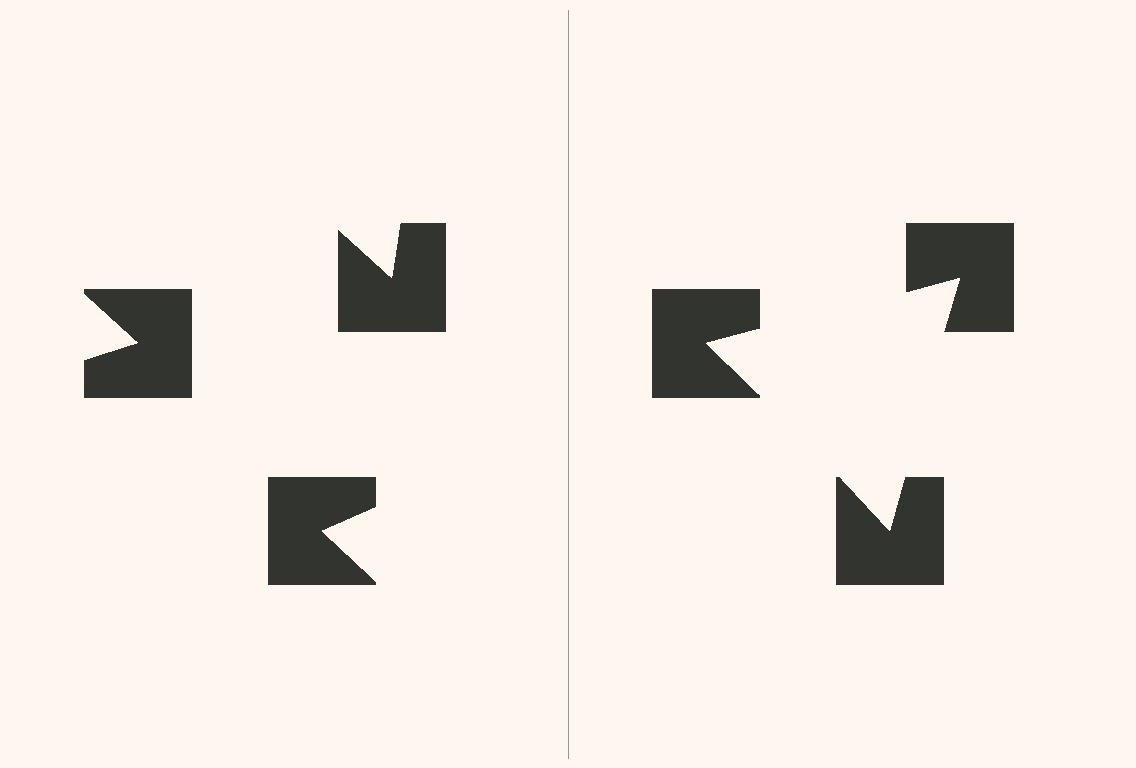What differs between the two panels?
The notched squares are positioned identically on both sides; only the wedge orientations differ. On the right they align to a triangle; on the left they are misaligned.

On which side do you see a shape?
An illusory triangle appears on the right side. On the left side the wedge cuts are rotated, so no coherent shape forms.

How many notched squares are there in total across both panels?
6 — 3 on each side.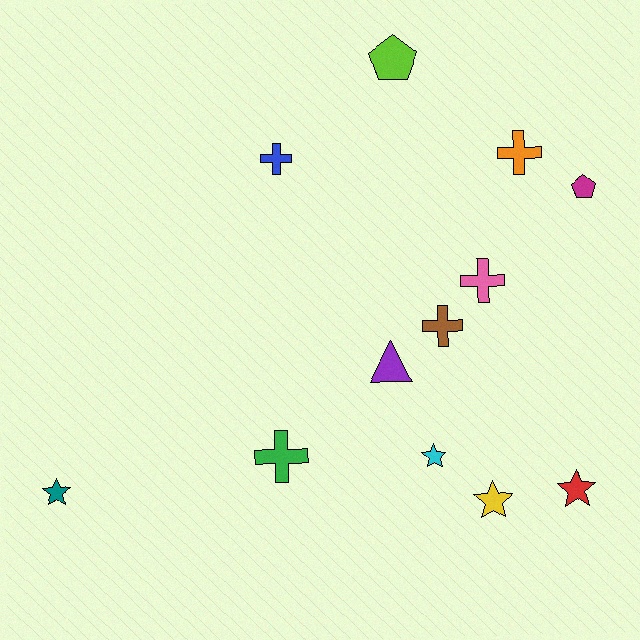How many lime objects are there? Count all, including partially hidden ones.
There is 1 lime object.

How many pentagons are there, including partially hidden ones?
There are 2 pentagons.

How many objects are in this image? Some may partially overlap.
There are 12 objects.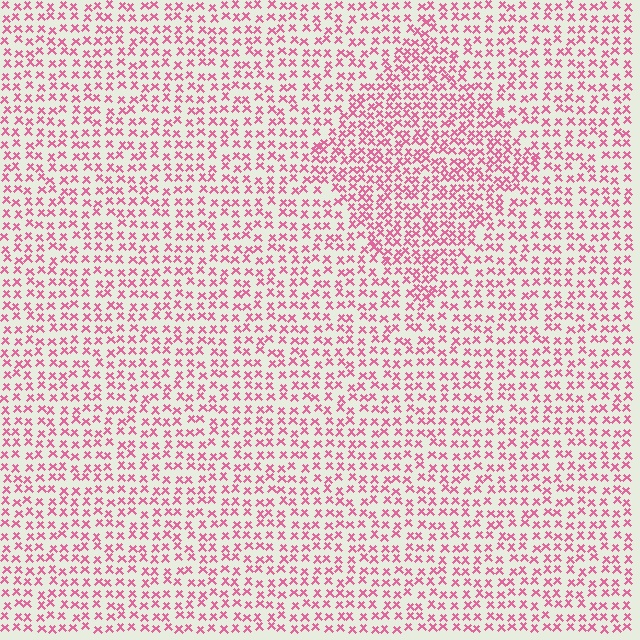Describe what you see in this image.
The image contains small pink elements arranged at two different densities. A diamond-shaped region is visible where the elements are more densely packed than the surrounding area.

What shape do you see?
I see a diamond.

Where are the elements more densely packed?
The elements are more densely packed inside the diamond boundary.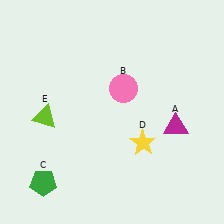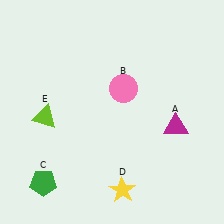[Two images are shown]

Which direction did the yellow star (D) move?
The yellow star (D) moved down.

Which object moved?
The yellow star (D) moved down.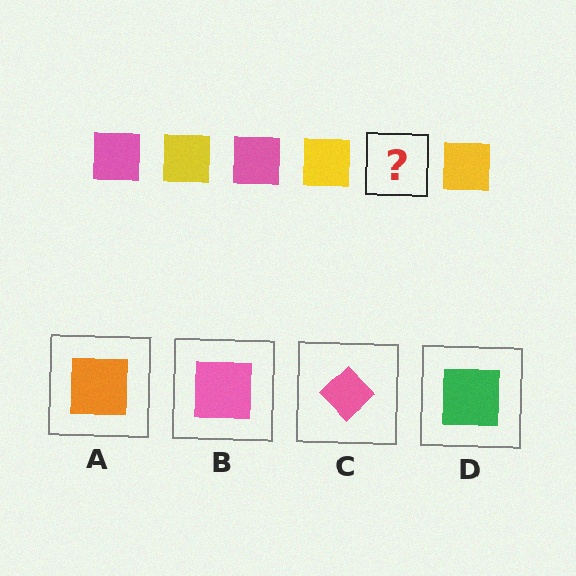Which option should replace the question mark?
Option B.